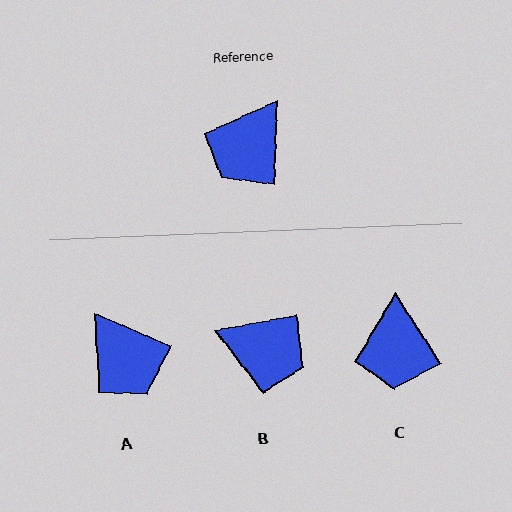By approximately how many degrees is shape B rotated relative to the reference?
Approximately 103 degrees counter-clockwise.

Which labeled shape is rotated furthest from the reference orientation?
B, about 103 degrees away.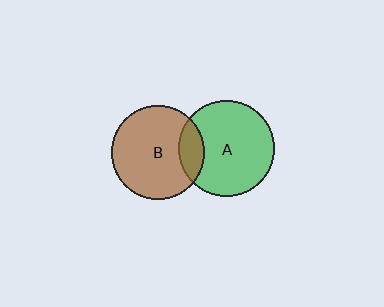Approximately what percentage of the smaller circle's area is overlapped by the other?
Approximately 15%.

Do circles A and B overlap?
Yes.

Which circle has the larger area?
Circle A (green).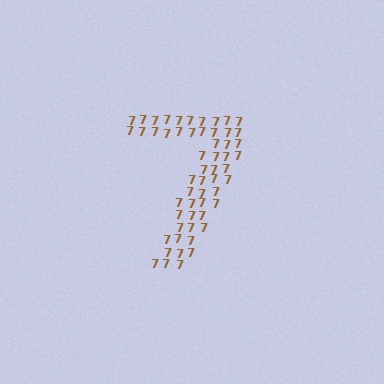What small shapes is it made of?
It is made of small digit 7's.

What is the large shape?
The large shape is the digit 7.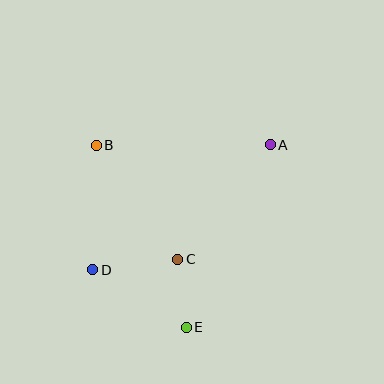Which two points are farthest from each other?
Points A and D are farthest from each other.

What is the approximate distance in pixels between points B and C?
The distance between B and C is approximately 140 pixels.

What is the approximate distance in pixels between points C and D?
The distance between C and D is approximately 86 pixels.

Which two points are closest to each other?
Points C and E are closest to each other.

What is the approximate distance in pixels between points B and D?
The distance between B and D is approximately 125 pixels.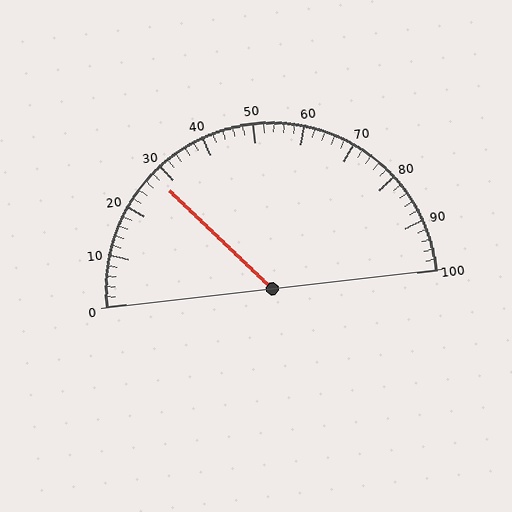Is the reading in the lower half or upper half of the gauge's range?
The reading is in the lower half of the range (0 to 100).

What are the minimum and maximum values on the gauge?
The gauge ranges from 0 to 100.